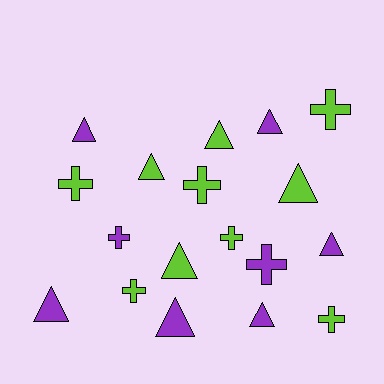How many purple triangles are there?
There are 6 purple triangles.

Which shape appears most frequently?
Triangle, with 10 objects.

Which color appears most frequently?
Lime, with 10 objects.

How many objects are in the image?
There are 18 objects.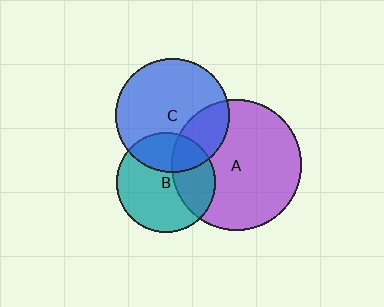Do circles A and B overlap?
Yes.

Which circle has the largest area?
Circle A (purple).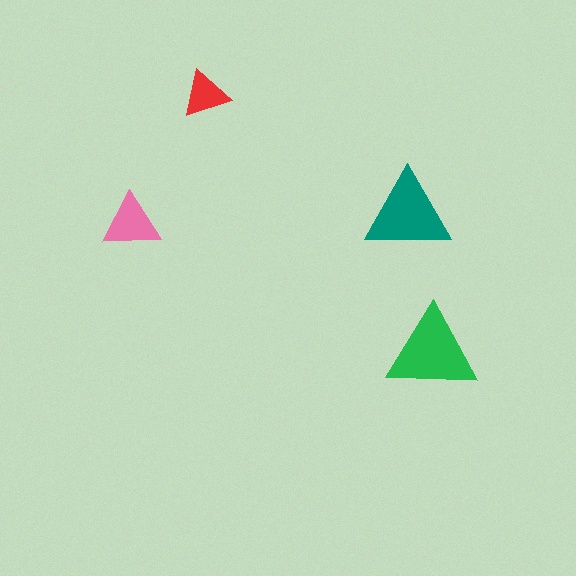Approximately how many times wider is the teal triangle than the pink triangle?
About 1.5 times wider.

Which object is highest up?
The red triangle is topmost.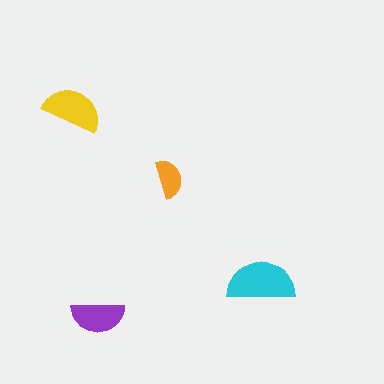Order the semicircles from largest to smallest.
the cyan one, the yellow one, the purple one, the orange one.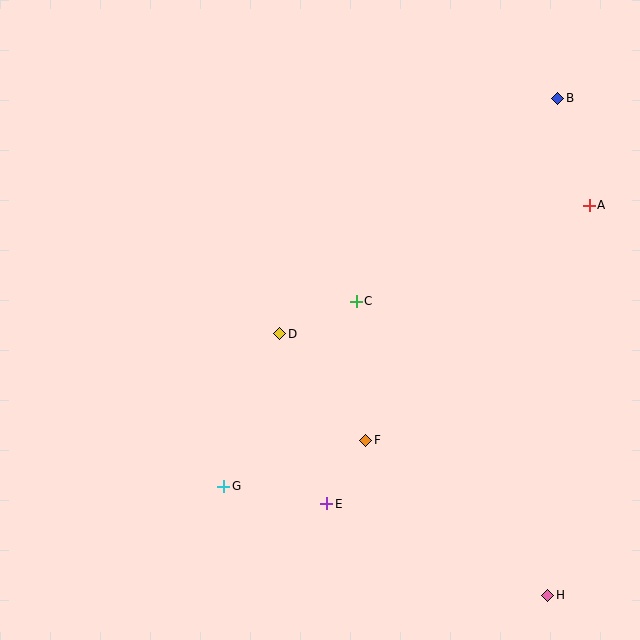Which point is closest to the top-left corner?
Point D is closest to the top-left corner.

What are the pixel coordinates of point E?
Point E is at (327, 504).